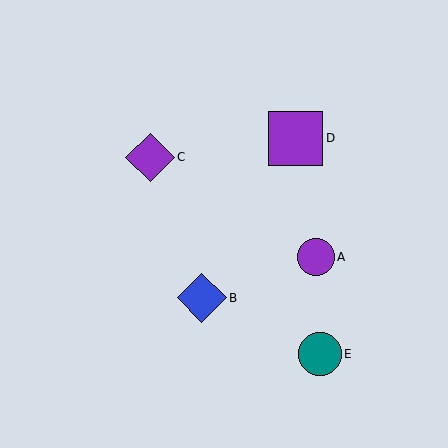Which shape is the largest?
The purple square (labeled D) is the largest.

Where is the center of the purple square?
The center of the purple square is at (295, 138).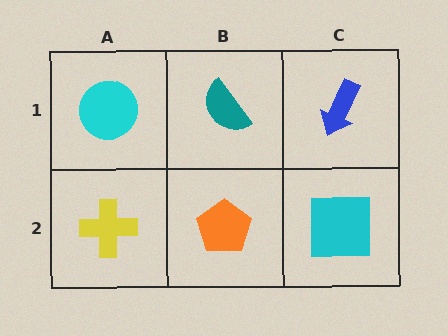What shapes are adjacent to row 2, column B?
A teal semicircle (row 1, column B), a yellow cross (row 2, column A), a cyan square (row 2, column C).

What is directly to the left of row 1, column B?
A cyan circle.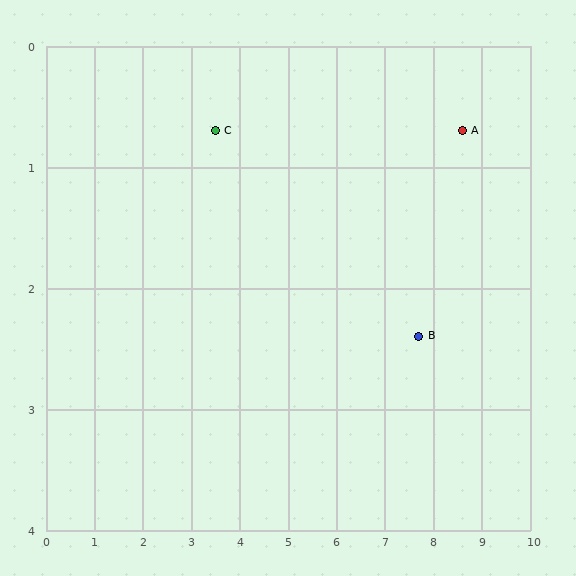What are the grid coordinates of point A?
Point A is at approximately (8.6, 0.7).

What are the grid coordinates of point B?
Point B is at approximately (7.7, 2.4).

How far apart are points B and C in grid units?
Points B and C are about 4.5 grid units apart.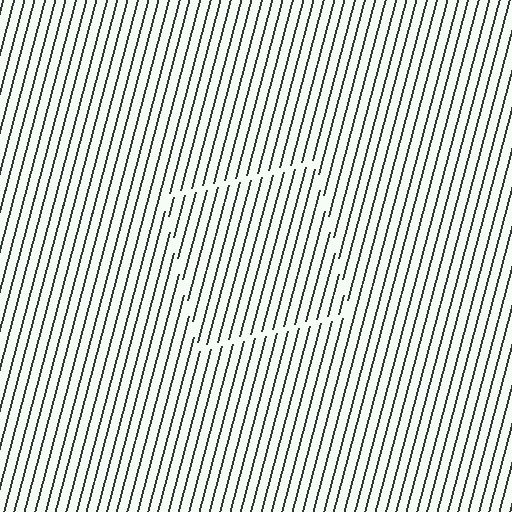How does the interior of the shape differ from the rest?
The interior of the shape contains the same grating, shifted by half a period — the contour is defined by the phase discontinuity where line-ends from the inner and outer gratings abut.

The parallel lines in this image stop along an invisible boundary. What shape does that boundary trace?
An illusory square. The interior of the shape contains the same grating, shifted by half a period — the contour is defined by the phase discontinuity where line-ends from the inner and outer gratings abut.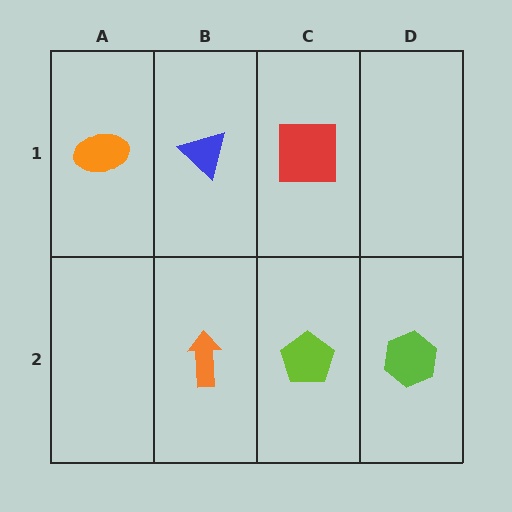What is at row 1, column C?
A red square.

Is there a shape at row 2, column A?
No, that cell is empty.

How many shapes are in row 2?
3 shapes.